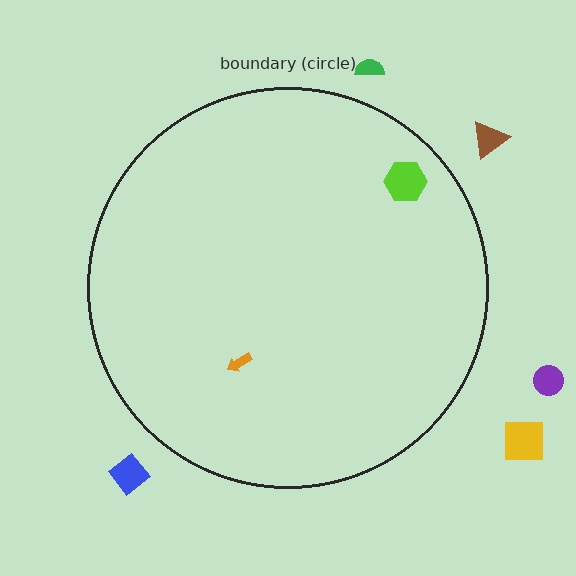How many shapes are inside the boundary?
2 inside, 5 outside.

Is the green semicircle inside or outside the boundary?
Outside.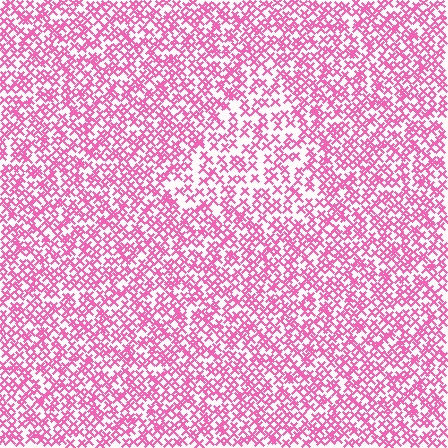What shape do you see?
I see a triangle.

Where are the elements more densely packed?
The elements are more densely packed outside the triangle boundary.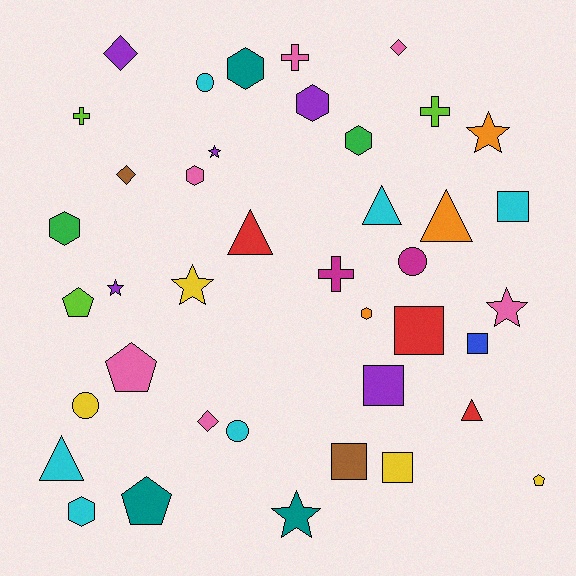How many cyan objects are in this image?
There are 6 cyan objects.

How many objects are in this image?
There are 40 objects.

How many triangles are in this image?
There are 5 triangles.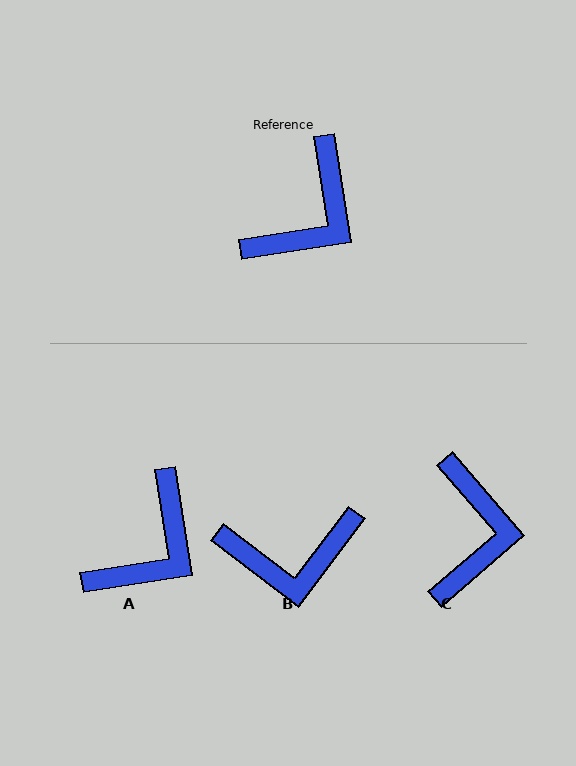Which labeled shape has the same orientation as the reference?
A.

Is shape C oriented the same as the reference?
No, it is off by about 32 degrees.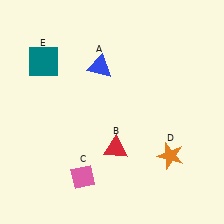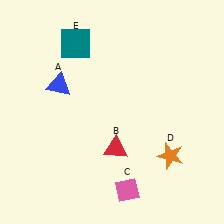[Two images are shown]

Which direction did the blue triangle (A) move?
The blue triangle (A) moved left.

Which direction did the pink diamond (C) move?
The pink diamond (C) moved right.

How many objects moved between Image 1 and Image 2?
3 objects moved between the two images.